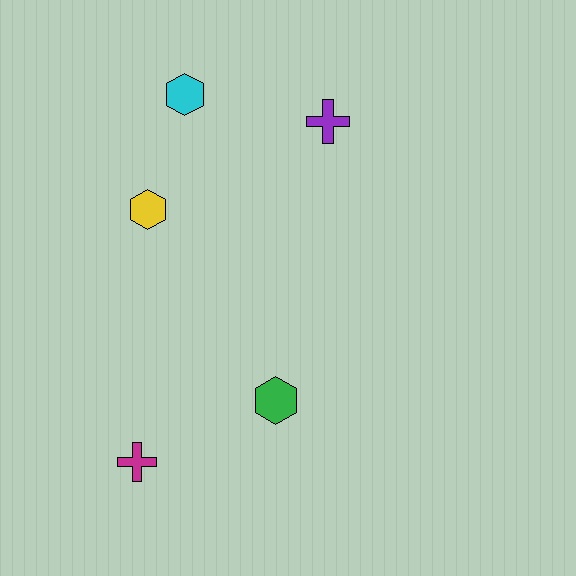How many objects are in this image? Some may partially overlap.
There are 5 objects.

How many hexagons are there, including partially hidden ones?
There are 3 hexagons.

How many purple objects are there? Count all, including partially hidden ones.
There is 1 purple object.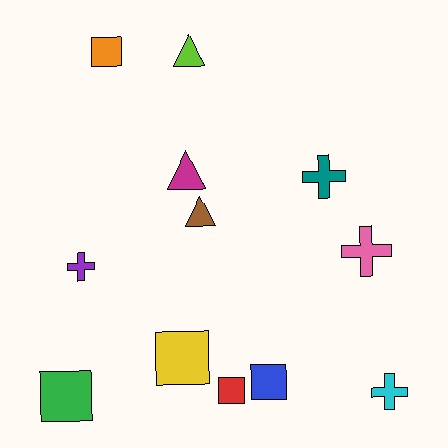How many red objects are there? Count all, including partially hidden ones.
There is 1 red object.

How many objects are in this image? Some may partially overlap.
There are 12 objects.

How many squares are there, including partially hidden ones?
There are 5 squares.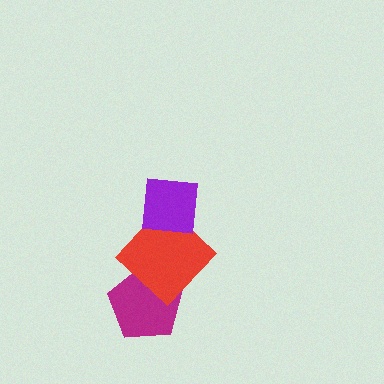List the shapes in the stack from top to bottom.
From top to bottom: the purple square, the red diamond, the magenta pentagon.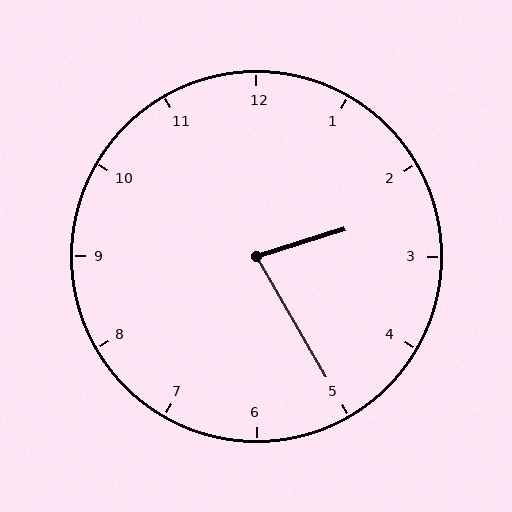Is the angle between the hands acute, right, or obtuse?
It is acute.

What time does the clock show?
2:25.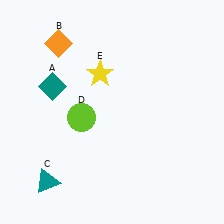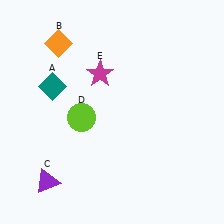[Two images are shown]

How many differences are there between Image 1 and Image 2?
There are 2 differences between the two images.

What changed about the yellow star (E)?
In Image 1, E is yellow. In Image 2, it changed to magenta.